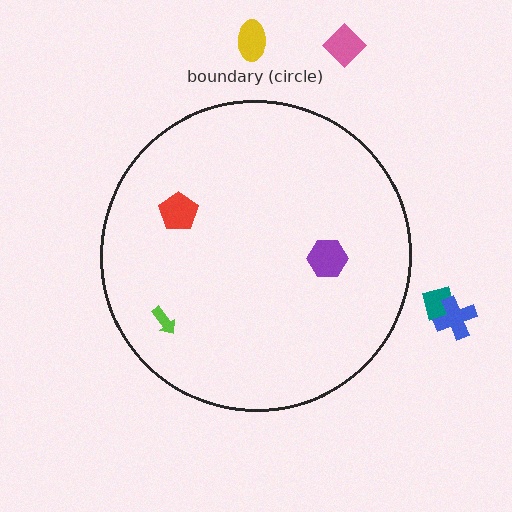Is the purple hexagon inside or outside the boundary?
Inside.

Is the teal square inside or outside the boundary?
Outside.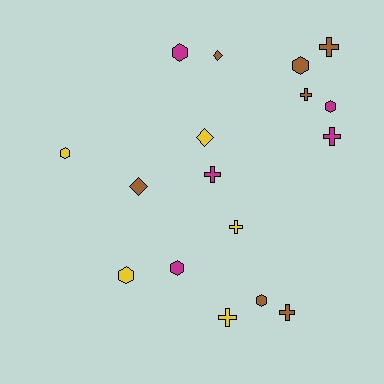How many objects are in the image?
There are 17 objects.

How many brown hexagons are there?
There are 2 brown hexagons.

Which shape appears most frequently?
Hexagon, with 7 objects.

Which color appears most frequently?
Brown, with 7 objects.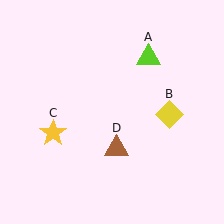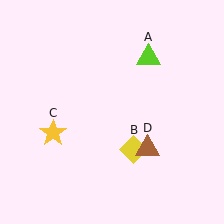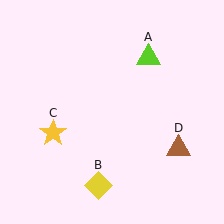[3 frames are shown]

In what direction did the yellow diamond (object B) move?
The yellow diamond (object B) moved down and to the left.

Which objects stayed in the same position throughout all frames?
Lime triangle (object A) and yellow star (object C) remained stationary.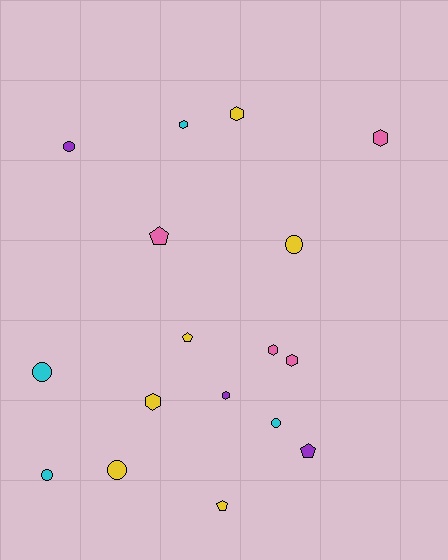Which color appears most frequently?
Yellow, with 6 objects.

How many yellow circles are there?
There are 2 yellow circles.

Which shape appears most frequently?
Hexagon, with 7 objects.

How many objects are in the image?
There are 17 objects.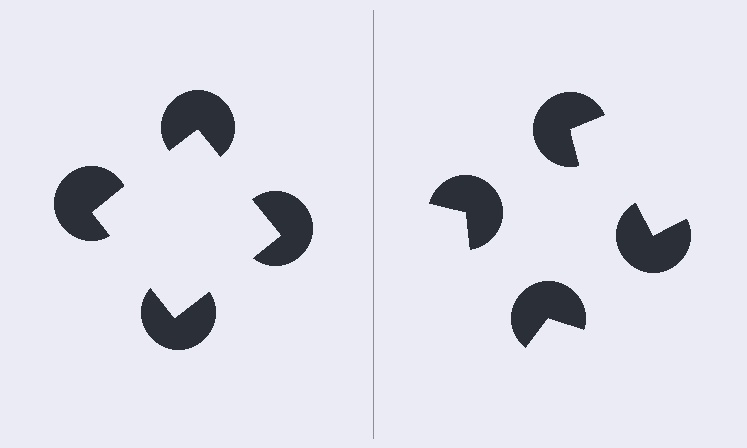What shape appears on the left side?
An illusory square.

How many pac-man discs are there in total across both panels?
8 — 4 on each side.